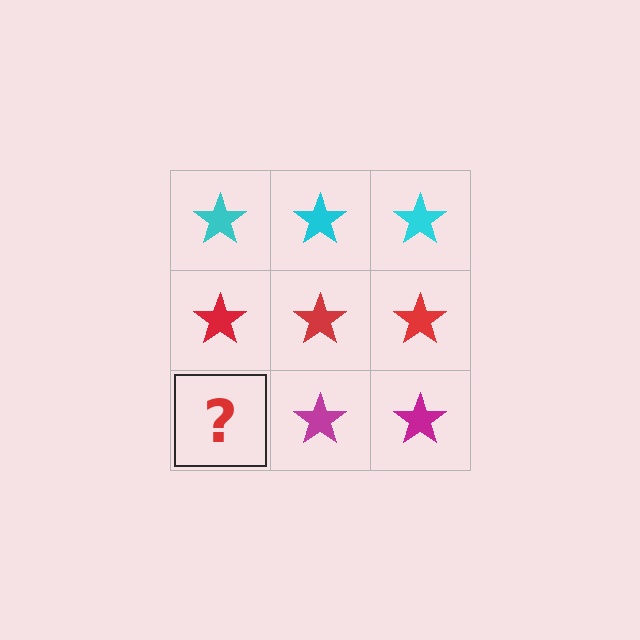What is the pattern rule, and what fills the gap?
The rule is that each row has a consistent color. The gap should be filled with a magenta star.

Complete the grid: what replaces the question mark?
The question mark should be replaced with a magenta star.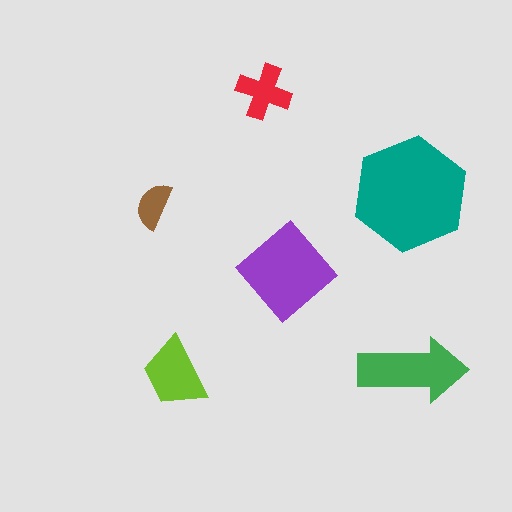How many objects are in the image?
There are 6 objects in the image.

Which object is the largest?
The teal hexagon.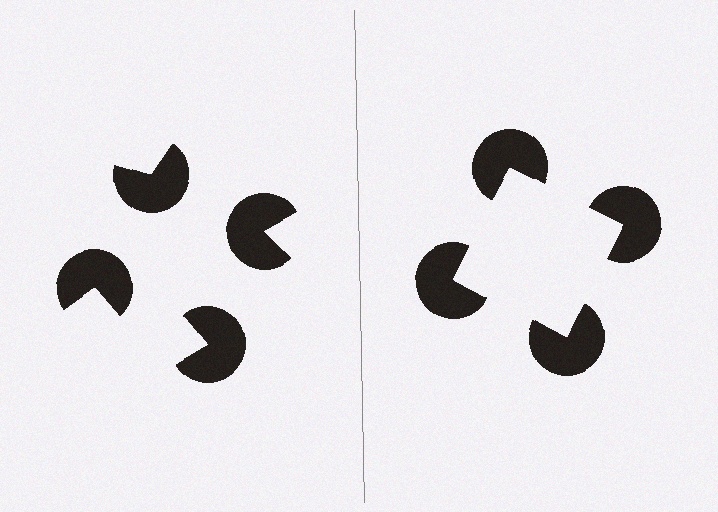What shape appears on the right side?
An illusory square.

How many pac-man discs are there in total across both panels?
8 — 4 on each side.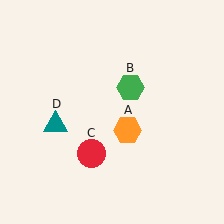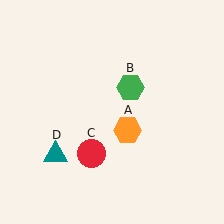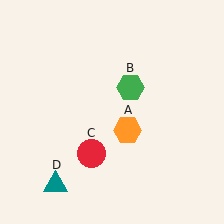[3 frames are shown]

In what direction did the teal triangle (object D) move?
The teal triangle (object D) moved down.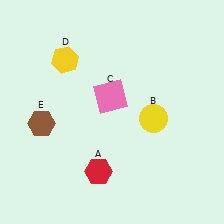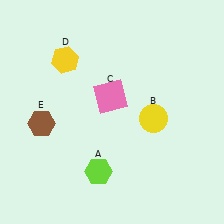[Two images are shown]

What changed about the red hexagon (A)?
In Image 1, A is red. In Image 2, it changed to lime.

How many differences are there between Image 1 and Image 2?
There is 1 difference between the two images.